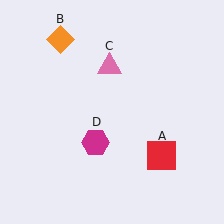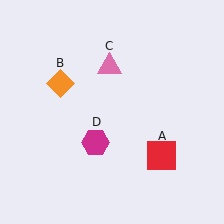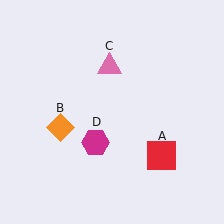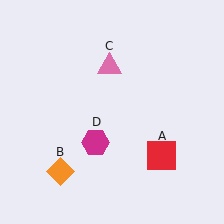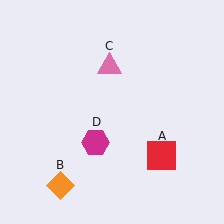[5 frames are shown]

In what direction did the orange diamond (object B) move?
The orange diamond (object B) moved down.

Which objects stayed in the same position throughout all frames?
Red square (object A) and pink triangle (object C) and magenta hexagon (object D) remained stationary.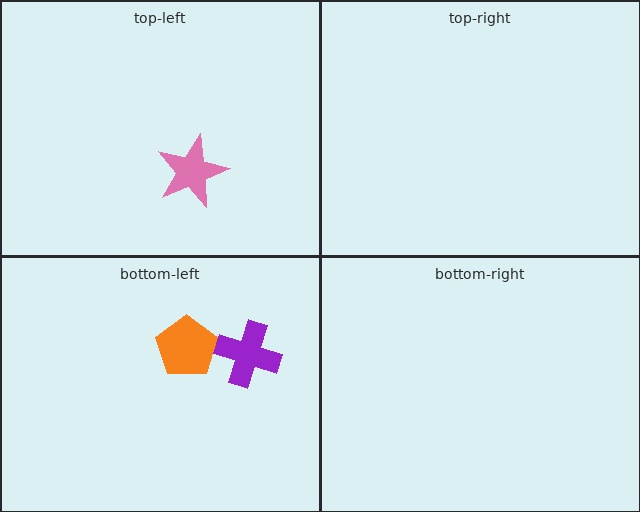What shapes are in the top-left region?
The pink star.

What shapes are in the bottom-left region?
The orange pentagon, the purple cross.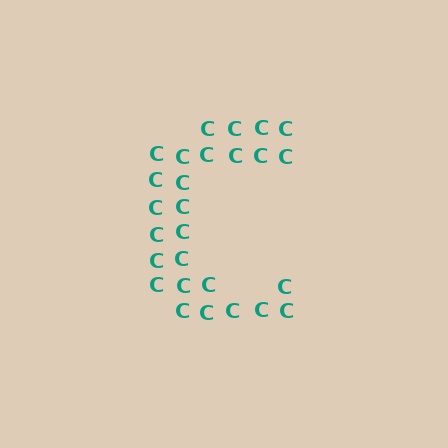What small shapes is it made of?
It is made of small letter C's.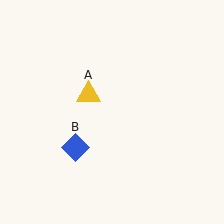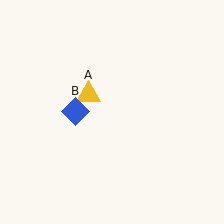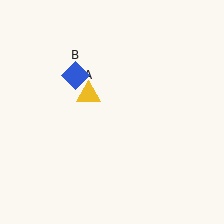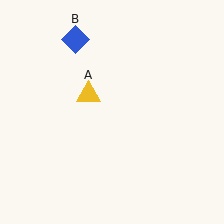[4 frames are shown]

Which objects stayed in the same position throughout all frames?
Yellow triangle (object A) remained stationary.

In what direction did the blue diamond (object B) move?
The blue diamond (object B) moved up.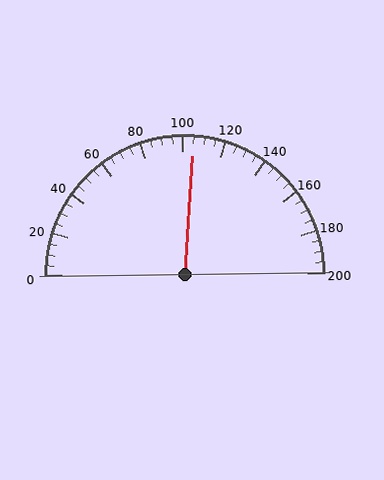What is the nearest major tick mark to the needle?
The nearest major tick mark is 100.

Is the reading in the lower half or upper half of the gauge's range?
The reading is in the upper half of the range (0 to 200).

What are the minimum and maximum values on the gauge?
The gauge ranges from 0 to 200.